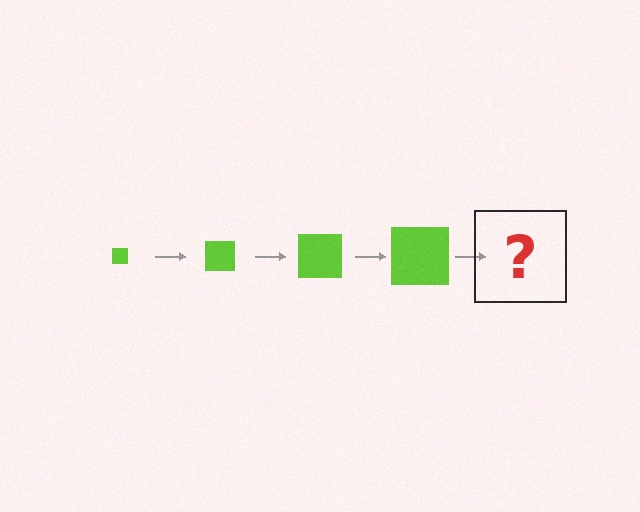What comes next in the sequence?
The next element should be a lime square, larger than the previous one.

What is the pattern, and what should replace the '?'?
The pattern is that the square gets progressively larger each step. The '?' should be a lime square, larger than the previous one.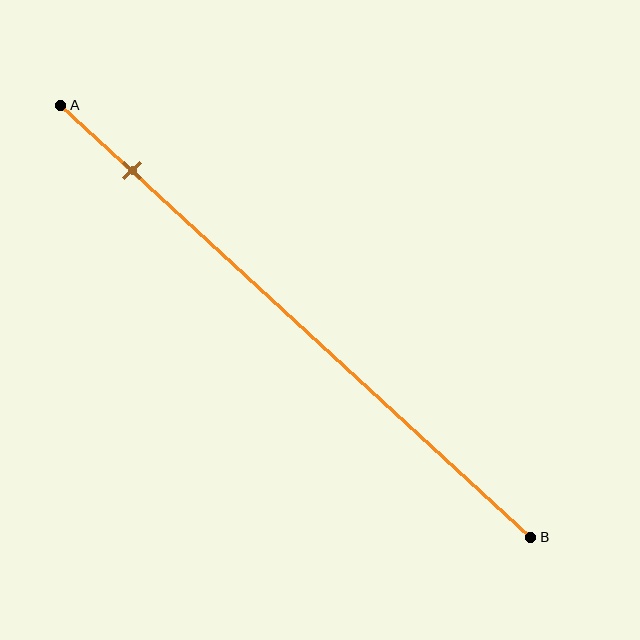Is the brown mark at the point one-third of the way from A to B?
No, the mark is at about 15% from A, not at the 33% one-third point.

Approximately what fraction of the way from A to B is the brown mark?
The brown mark is approximately 15% of the way from A to B.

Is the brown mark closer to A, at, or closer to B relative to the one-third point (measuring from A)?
The brown mark is closer to point A than the one-third point of segment AB.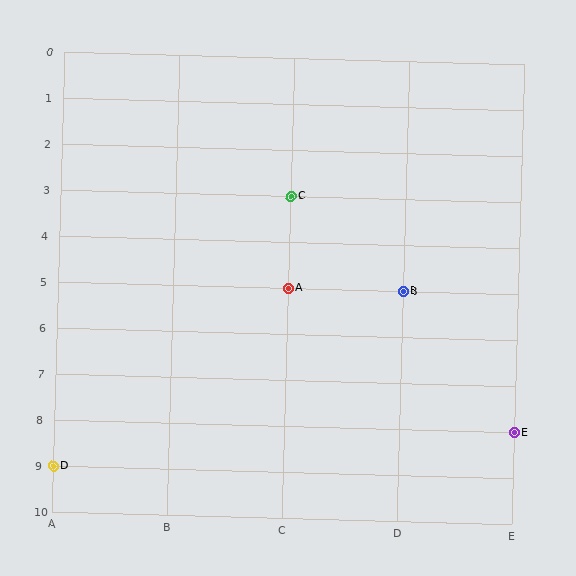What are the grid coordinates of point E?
Point E is at grid coordinates (E, 8).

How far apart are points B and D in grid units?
Points B and D are 3 columns and 4 rows apart (about 5.0 grid units diagonally).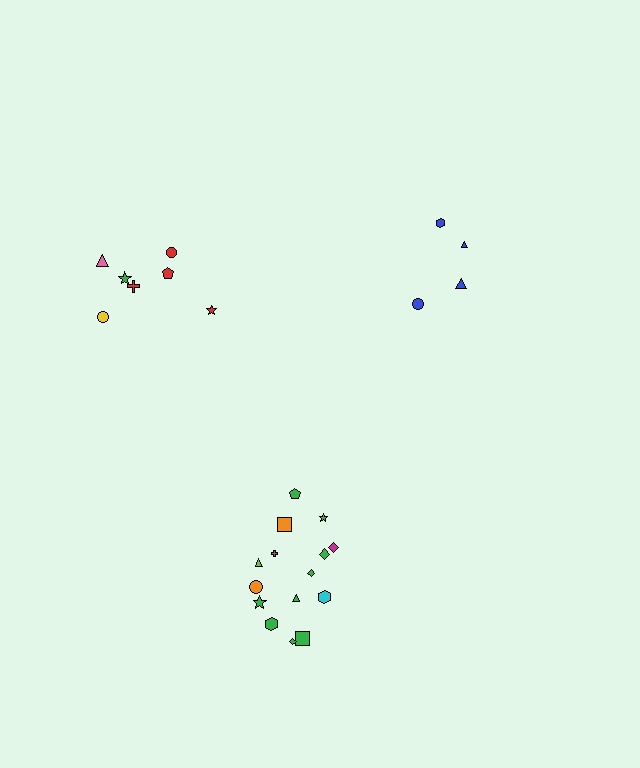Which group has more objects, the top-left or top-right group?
The top-left group.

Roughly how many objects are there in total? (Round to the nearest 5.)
Roughly 25 objects in total.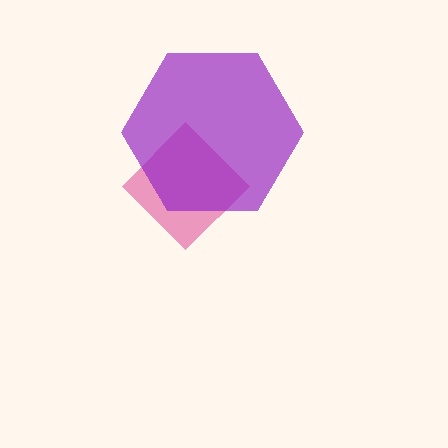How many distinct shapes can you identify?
There are 2 distinct shapes: a magenta diamond, a purple hexagon.